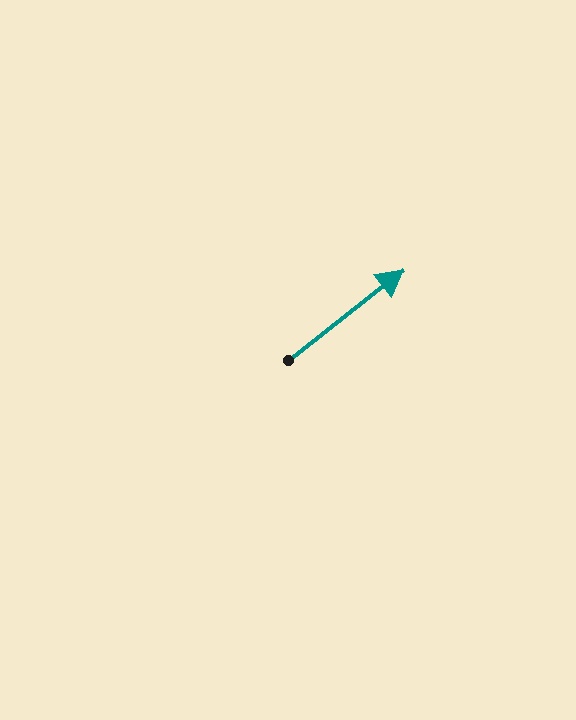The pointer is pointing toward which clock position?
Roughly 2 o'clock.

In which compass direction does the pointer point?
Northeast.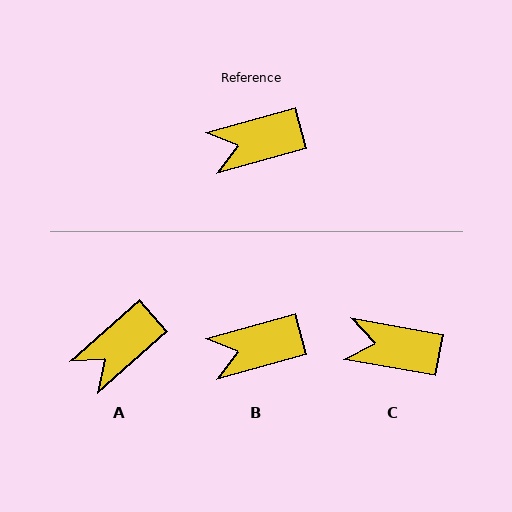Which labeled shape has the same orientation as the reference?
B.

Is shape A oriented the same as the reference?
No, it is off by about 26 degrees.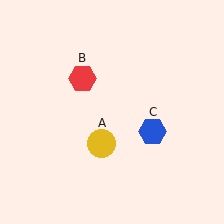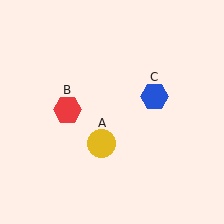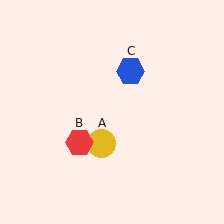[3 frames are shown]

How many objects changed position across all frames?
2 objects changed position: red hexagon (object B), blue hexagon (object C).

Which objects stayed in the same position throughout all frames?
Yellow circle (object A) remained stationary.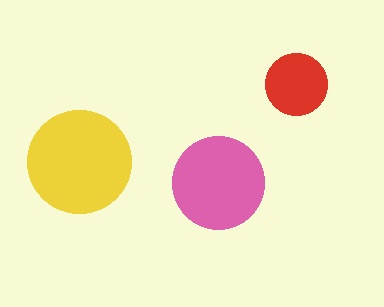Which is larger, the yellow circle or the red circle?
The yellow one.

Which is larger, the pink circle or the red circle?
The pink one.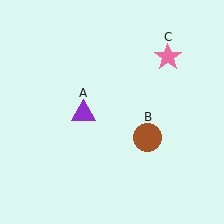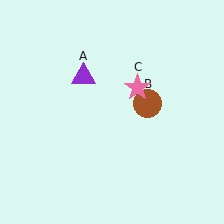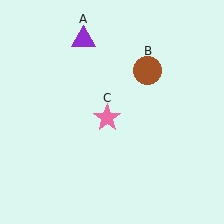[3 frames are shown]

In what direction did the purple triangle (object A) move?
The purple triangle (object A) moved up.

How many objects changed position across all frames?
3 objects changed position: purple triangle (object A), brown circle (object B), pink star (object C).